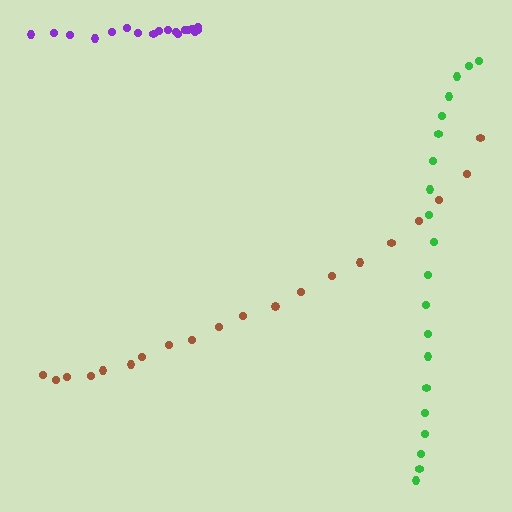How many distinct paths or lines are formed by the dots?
There are 3 distinct paths.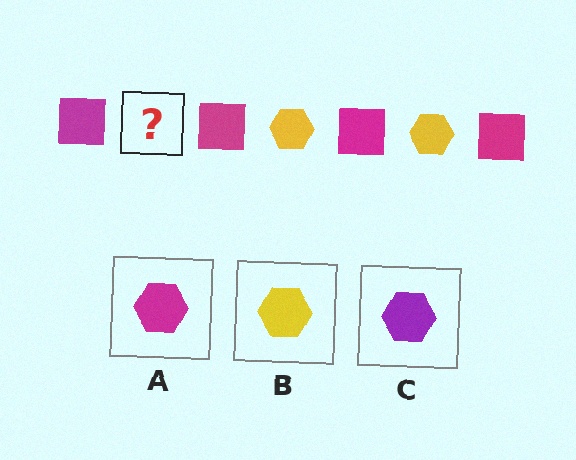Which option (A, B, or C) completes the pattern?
B.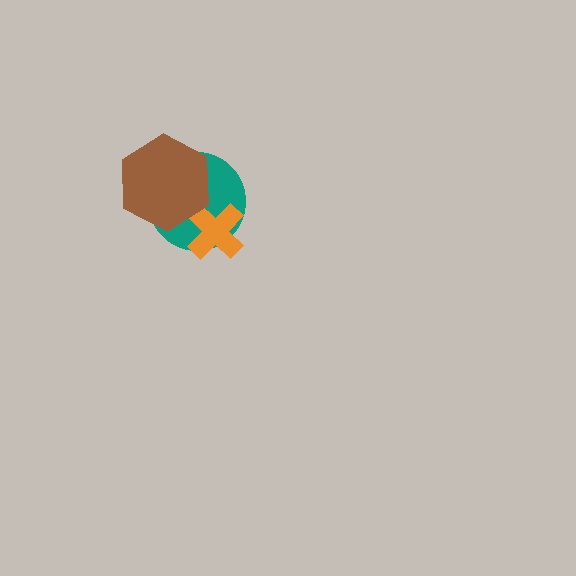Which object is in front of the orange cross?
The brown hexagon is in front of the orange cross.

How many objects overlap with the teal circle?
2 objects overlap with the teal circle.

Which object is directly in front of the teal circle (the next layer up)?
The orange cross is directly in front of the teal circle.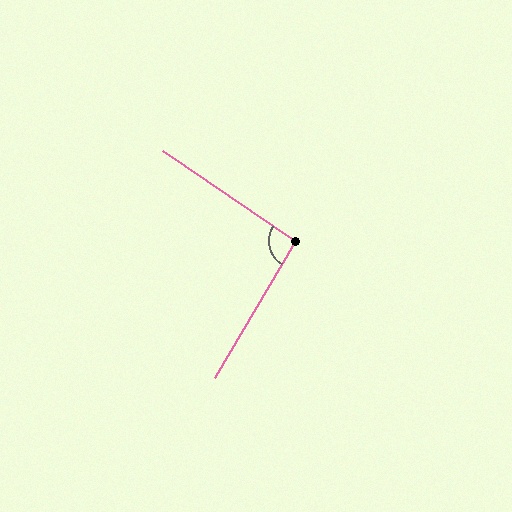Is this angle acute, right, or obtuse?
It is approximately a right angle.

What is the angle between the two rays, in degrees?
Approximately 94 degrees.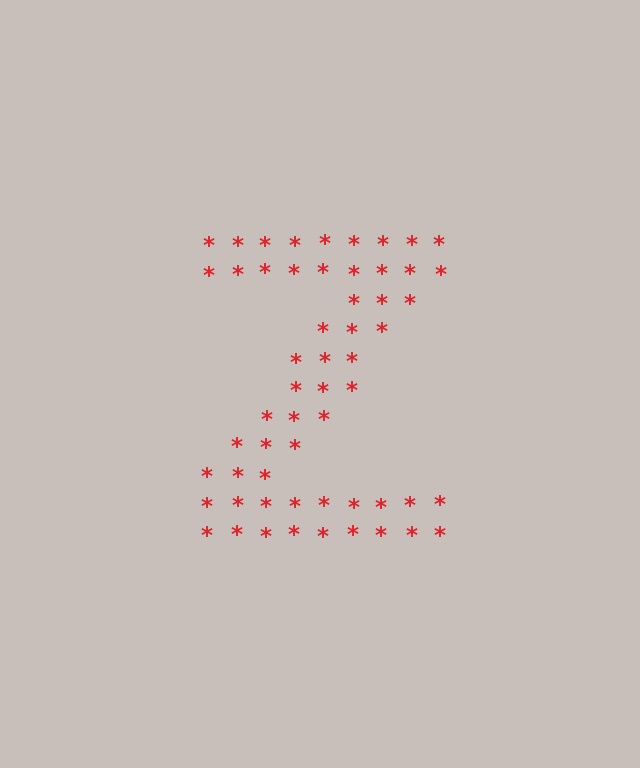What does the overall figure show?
The overall figure shows the letter Z.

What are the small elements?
The small elements are asterisks.